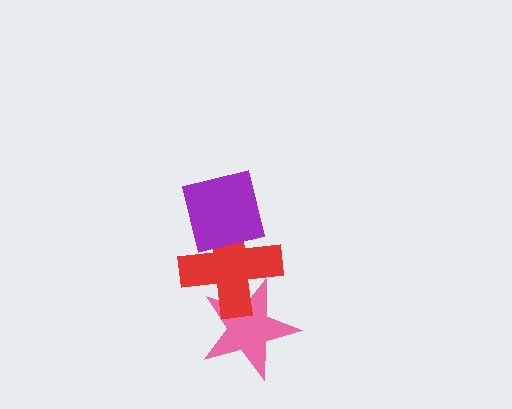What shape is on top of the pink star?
The red cross is on top of the pink star.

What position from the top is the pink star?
The pink star is 3rd from the top.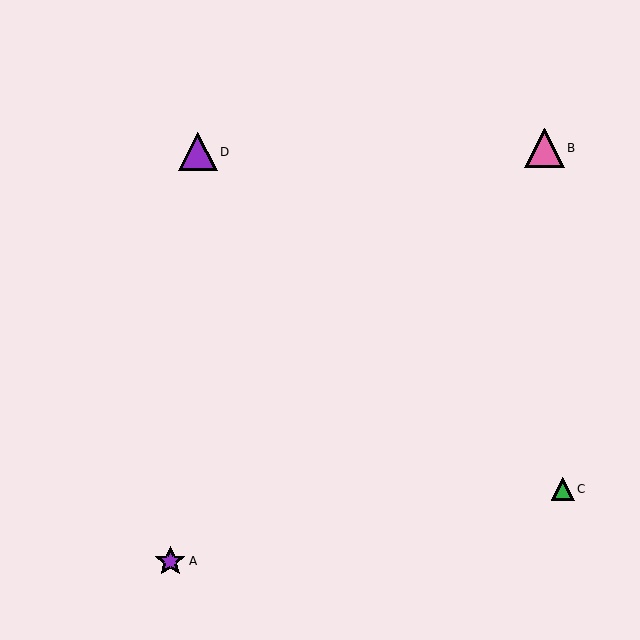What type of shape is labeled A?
Shape A is a purple star.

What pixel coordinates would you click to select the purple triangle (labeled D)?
Click at (198, 152) to select the purple triangle D.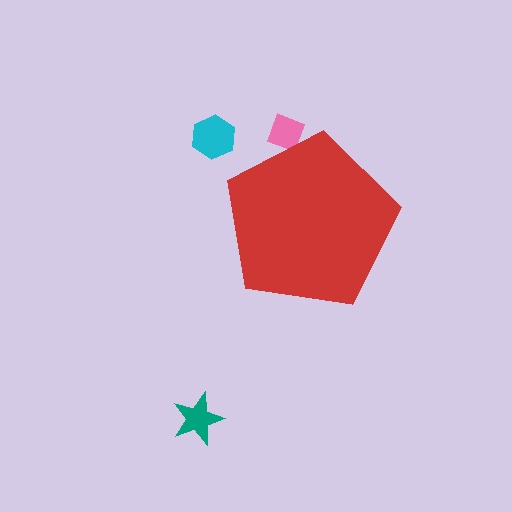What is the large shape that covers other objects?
A red pentagon.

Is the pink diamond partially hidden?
Yes, the pink diamond is partially hidden behind the red pentagon.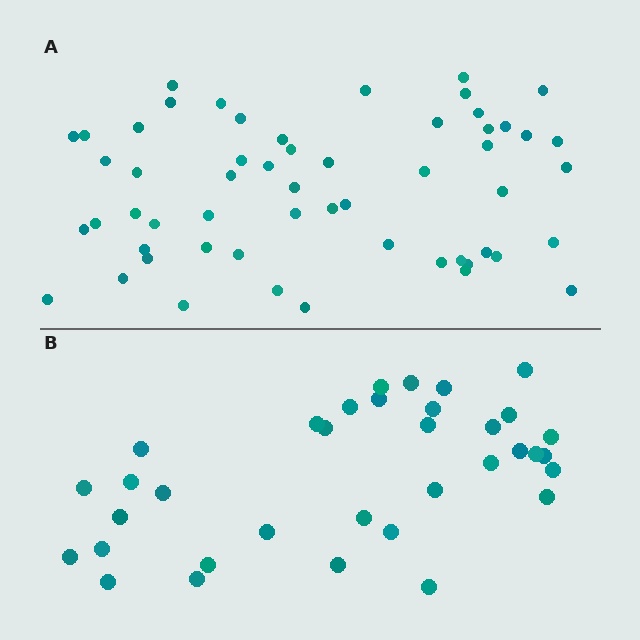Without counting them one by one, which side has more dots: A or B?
Region A (the top region) has more dots.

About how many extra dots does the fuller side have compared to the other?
Region A has approximately 20 more dots than region B.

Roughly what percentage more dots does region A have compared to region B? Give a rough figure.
About 60% more.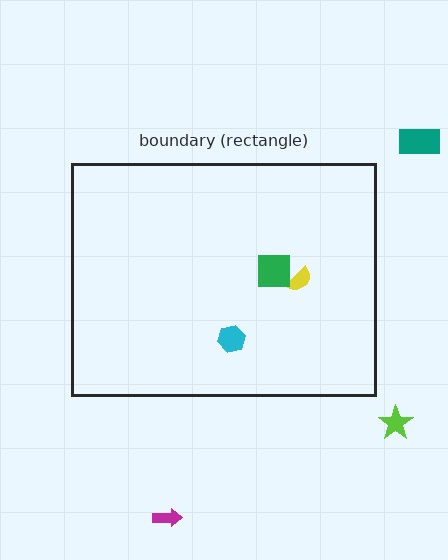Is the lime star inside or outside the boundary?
Outside.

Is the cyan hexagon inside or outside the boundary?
Inside.